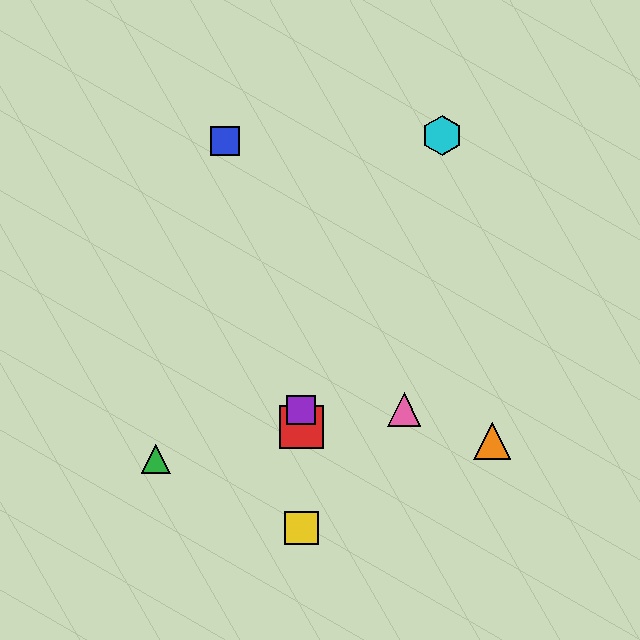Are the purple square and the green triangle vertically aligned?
No, the purple square is at x≈301 and the green triangle is at x≈156.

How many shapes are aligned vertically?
3 shapes (the red square, the yellow square, the purple square) are aligned vertically.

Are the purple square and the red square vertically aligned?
Yes, both are at x≈301.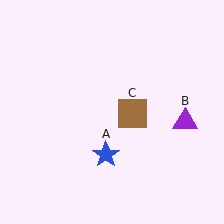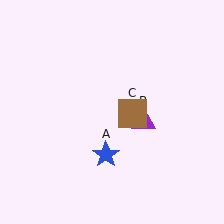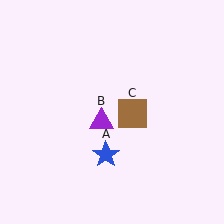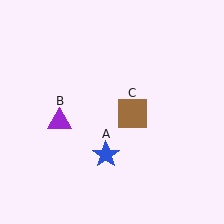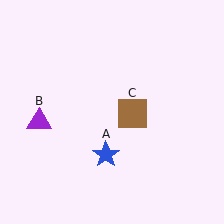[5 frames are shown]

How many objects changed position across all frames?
1 object changed position: purple triangle (object B).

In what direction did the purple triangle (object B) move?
The purple triangle (object B) moved left.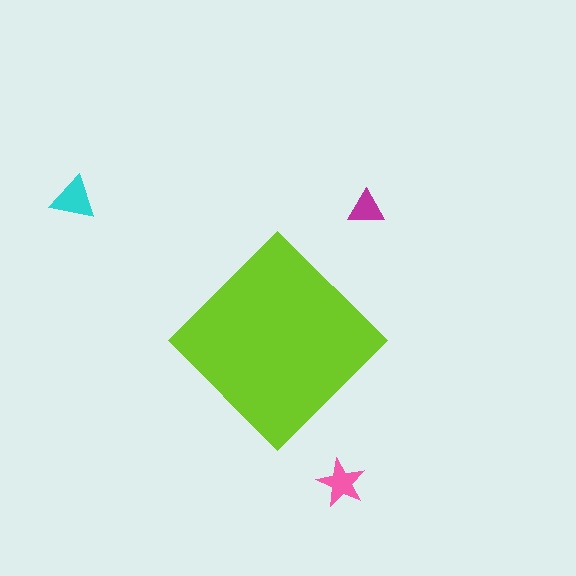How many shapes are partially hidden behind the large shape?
0 shapes are partially hidden.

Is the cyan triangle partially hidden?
No, the cyan triangle is fully visible.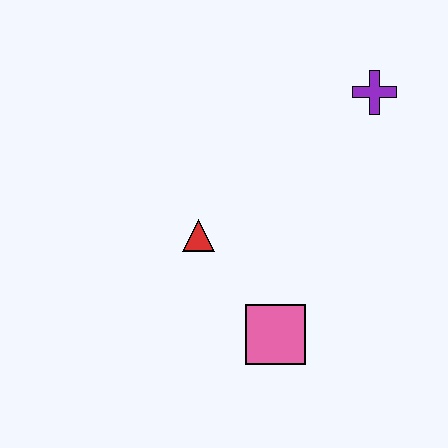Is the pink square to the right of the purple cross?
No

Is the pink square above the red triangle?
No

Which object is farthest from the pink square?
The purple cross is farthest from the pink square.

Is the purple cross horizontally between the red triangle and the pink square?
No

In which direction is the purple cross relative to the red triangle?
The purple cross is to the right of the red triangle.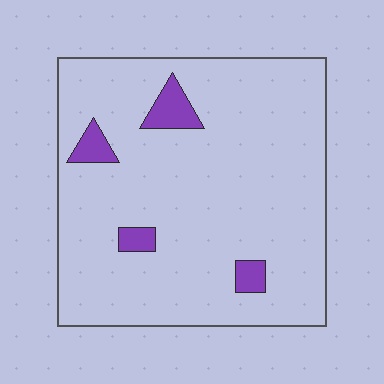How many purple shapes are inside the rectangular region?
4.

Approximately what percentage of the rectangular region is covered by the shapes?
Approximately 5%.